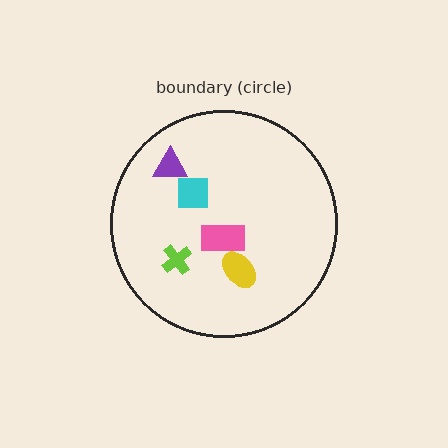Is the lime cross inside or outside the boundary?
Inside.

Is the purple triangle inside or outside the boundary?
Inside.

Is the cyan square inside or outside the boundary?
Inside.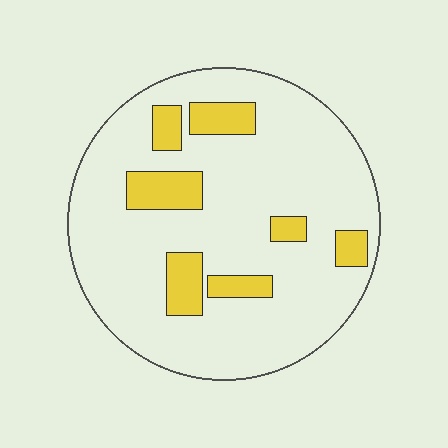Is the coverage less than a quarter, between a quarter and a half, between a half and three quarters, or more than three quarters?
Less than a quarter.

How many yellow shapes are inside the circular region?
7.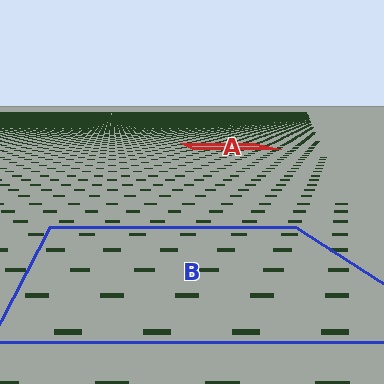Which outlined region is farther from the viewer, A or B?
Region A is farther from the viewer — the texture elements inside it appear smaller and more densely packed.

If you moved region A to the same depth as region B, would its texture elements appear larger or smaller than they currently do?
They would appear larger. At a closer depth, the same texture elements are projected at a bigger on-screen size.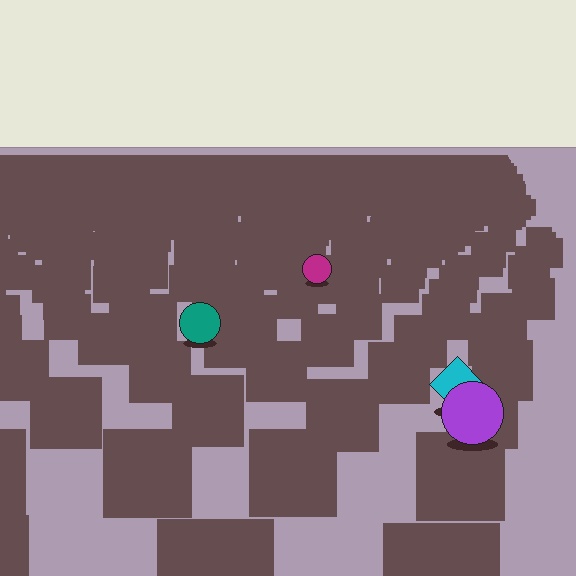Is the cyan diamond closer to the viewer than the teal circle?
Yes. The cyan diamond is closer — you can tell from the texture gradient: the ground texture is coarser near it.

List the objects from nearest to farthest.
From nearest to farthest: the purple circle, the cyan diamond, the teal circle, the magenta circle.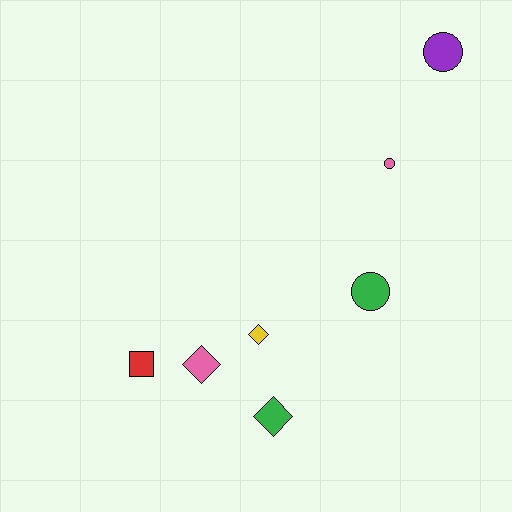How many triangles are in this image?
There are no triangles.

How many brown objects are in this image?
There are no brown objects.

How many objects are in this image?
There are 7 objects.